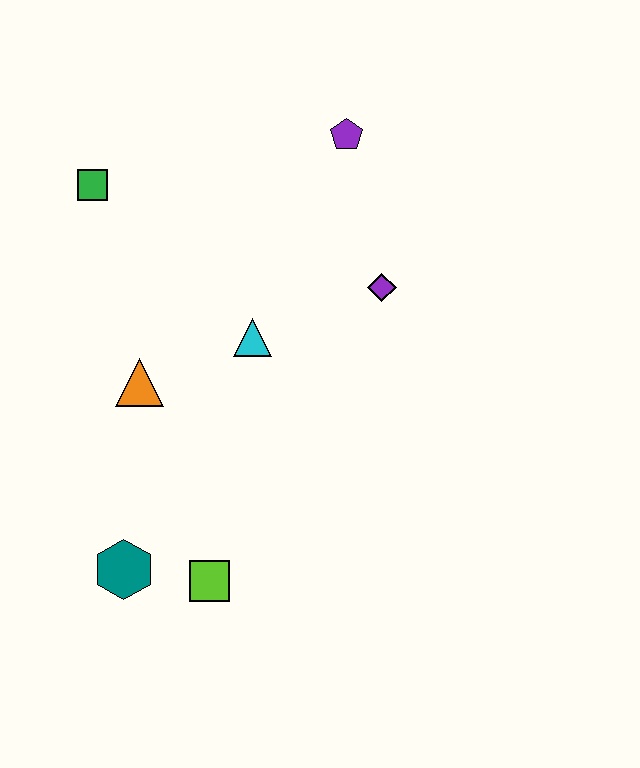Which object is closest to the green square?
The orange triangle is closest to the green square.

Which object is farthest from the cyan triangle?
The teal hexagon is farthest from the cyan triangle.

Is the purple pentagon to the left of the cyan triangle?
No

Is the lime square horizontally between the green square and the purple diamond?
Yes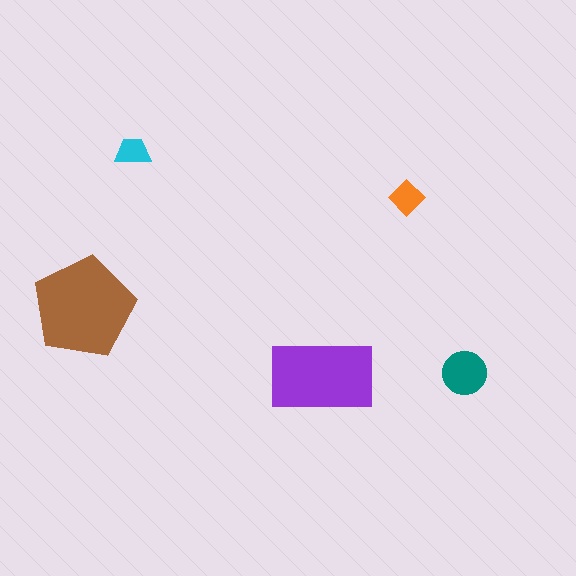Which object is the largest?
The brown pentagon.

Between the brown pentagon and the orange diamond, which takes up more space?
The brown pentagon.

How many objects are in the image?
There are 5 objects in the image.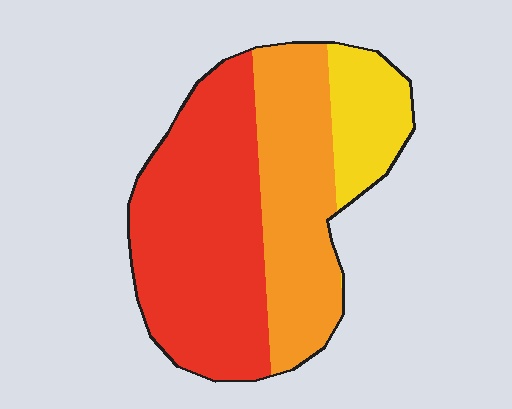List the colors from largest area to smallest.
From largest to smallest: red, orange, yellow.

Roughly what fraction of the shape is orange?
Orange covers 34% of the shape.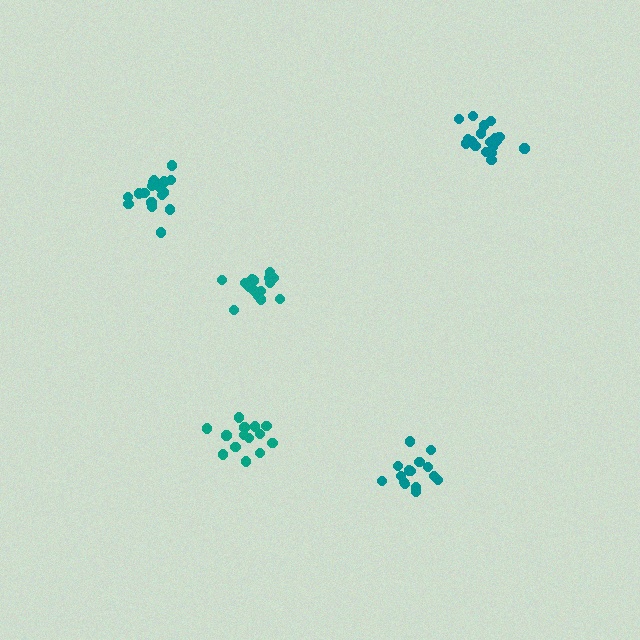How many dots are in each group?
Group 1: 14 dots, Group 2: 18 dots, Group 3: 15 dots, Group 4: 18 dots, Group 5: 15 dots (80 total).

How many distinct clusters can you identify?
There are 5 distinct clusters.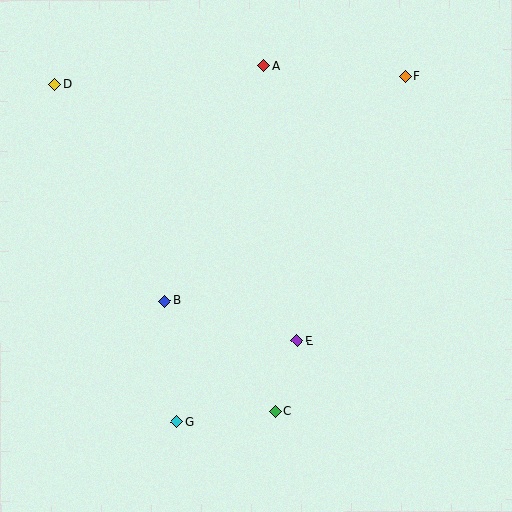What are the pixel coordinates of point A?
Point A is at (263, 66).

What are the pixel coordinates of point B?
Point B is at (165, 301).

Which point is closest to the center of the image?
Point E at (297, 341) is closest to the center.